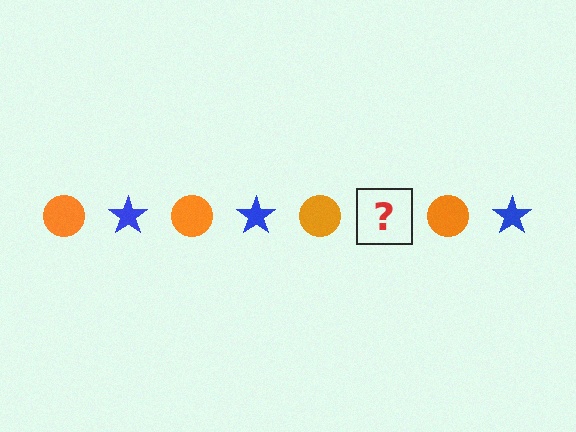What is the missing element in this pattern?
The missing element is a blue star.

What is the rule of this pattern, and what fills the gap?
The rule is that the pattern alternates between orange circle and blue star. The gap should be filled with a blue star.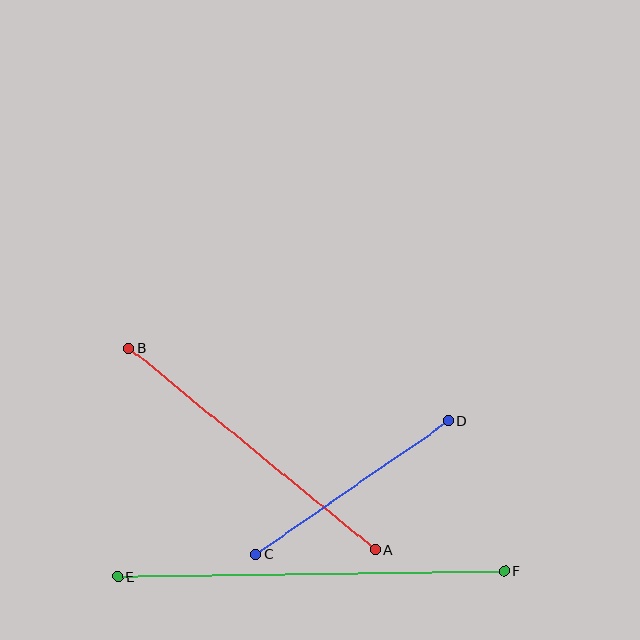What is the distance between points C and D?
The distance is approximately 234 pixels.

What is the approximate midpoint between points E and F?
The midpoint is at approximately (311, 574) pixels.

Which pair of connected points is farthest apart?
Points E and F are farthest apart.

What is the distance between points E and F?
The distance is approximately 387 pixels.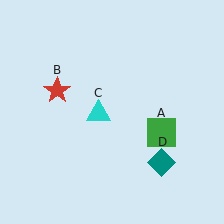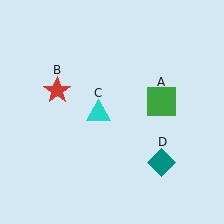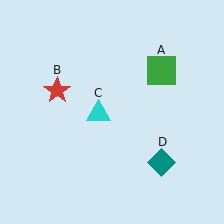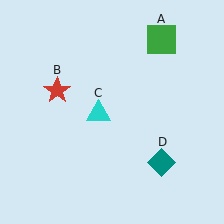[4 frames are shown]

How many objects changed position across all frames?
1 object changed position: green square (object A).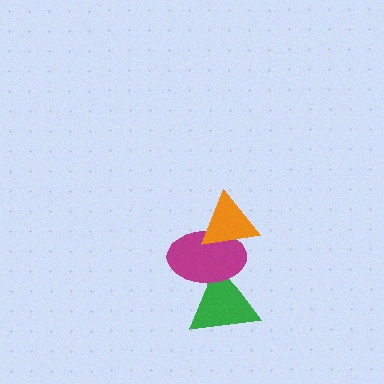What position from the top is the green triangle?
The green triangle is 3rd from the top.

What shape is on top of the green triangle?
The magenta ellipse is on top of the green triangle.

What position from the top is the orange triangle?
The orange triangle is 1st from the top.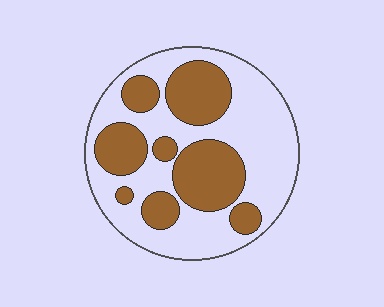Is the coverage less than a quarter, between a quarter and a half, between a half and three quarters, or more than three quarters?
Between a quarter and a half.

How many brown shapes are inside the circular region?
8.